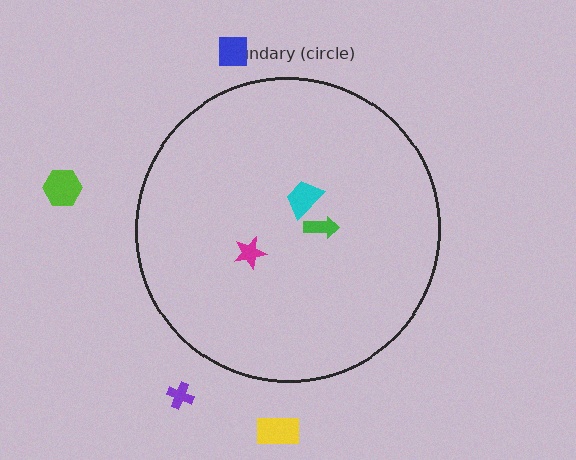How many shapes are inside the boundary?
3 inside, 4 outside.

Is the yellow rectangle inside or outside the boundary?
Outside.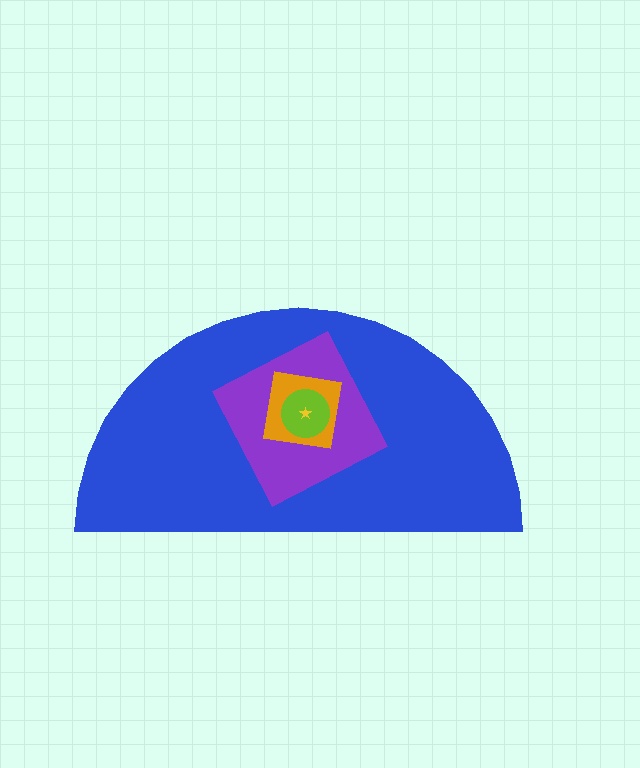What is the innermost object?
The yellow star.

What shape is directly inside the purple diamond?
The orange square.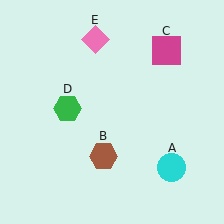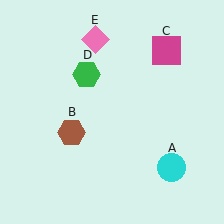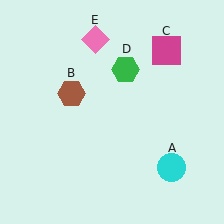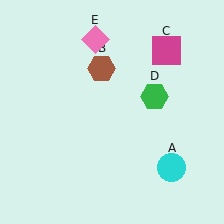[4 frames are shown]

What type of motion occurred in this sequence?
The brown hexagon (object B), green hexagon (object D) rotated clockwise around the center of the scene.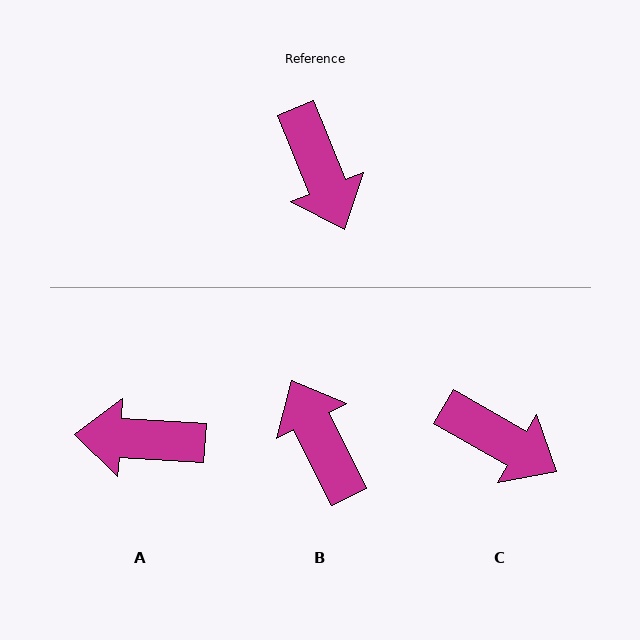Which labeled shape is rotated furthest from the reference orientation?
B, about 175 degrees away.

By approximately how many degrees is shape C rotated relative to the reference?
Approximately 38 degrees counter-clockwise.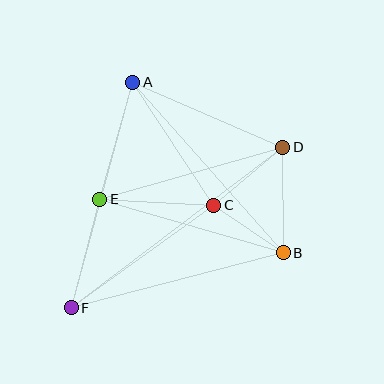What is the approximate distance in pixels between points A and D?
The distance between A and D is approximately 164 pixels.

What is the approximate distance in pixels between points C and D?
The distance between C and D is approximately 90 pixels.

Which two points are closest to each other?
Points B and C are closest to each other.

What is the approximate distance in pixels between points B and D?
The distance between B and D is approximately 105 pixels.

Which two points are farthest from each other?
Points D and F are farthest from each other.